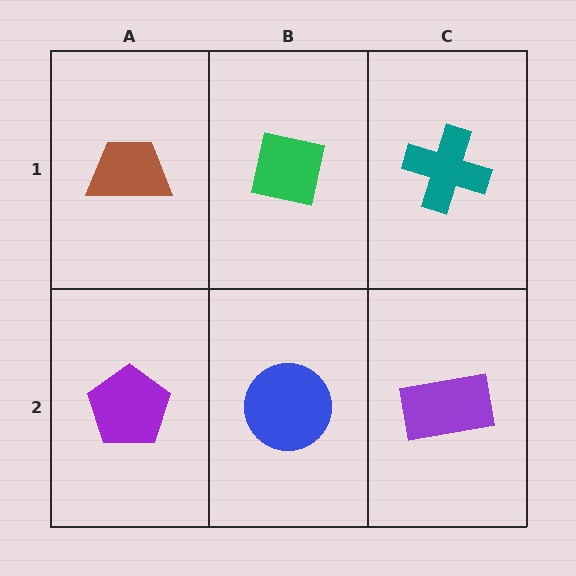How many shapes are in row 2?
3 shapes.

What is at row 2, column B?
A blue circle.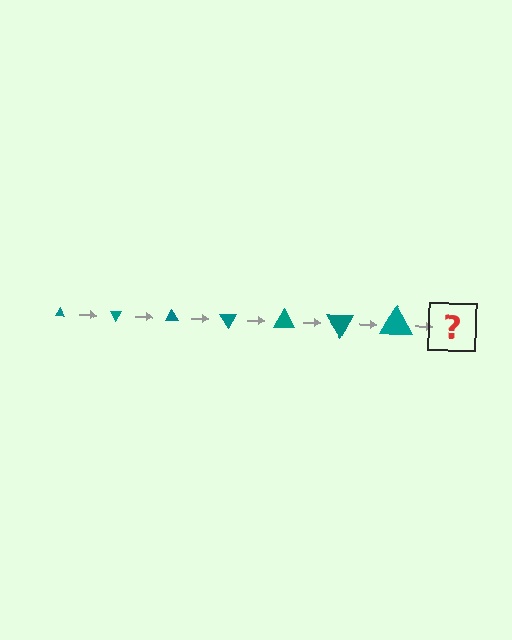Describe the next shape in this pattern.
It should be a triangle, larger than the previous one and rotated 420 degrees from the start.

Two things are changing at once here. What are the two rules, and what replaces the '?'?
The two rules are that the triangle grows larger each step and it rotates 60 degrees each step. The '?' should be a triangle, larger than the previous one and rotated 420 degrees from the start.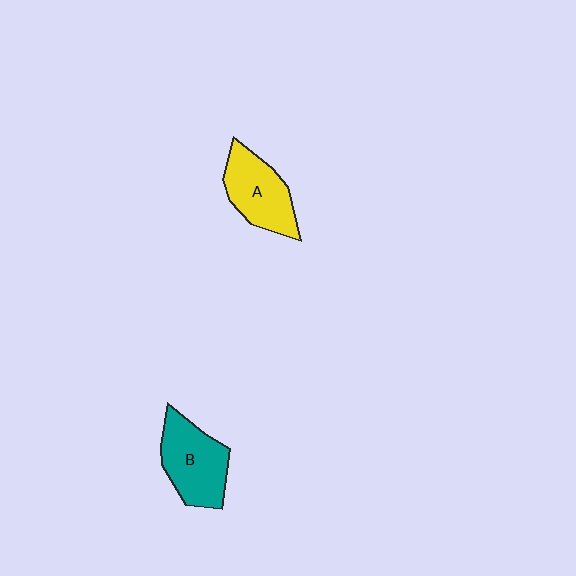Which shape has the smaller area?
Shape A (yellow).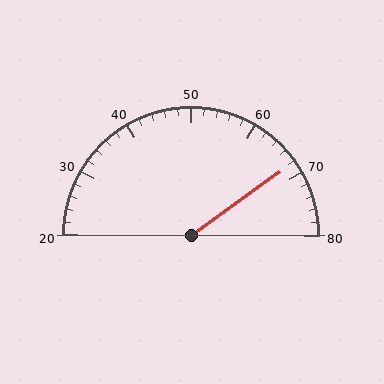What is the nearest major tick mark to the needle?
The nearest major tick mark is 70.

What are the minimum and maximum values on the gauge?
The gauge ranges from 20 to 80.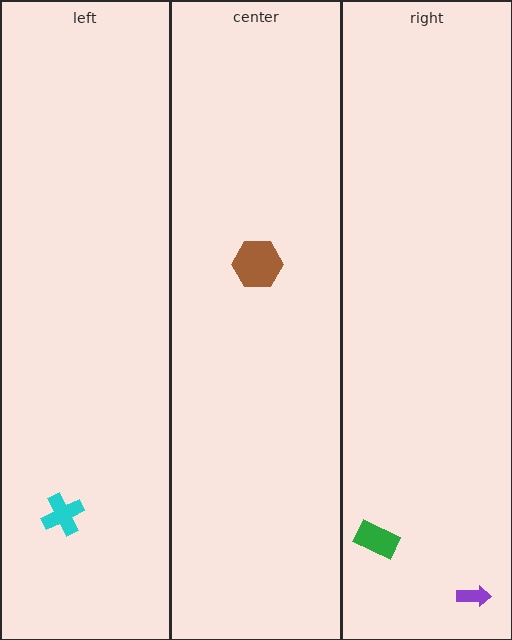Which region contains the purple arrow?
The right region.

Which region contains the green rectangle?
The right region.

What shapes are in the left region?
The cyan cross.